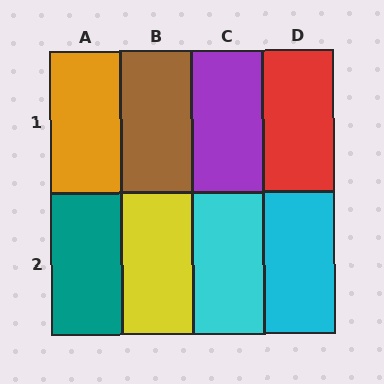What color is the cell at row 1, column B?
Brown.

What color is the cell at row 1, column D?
Red.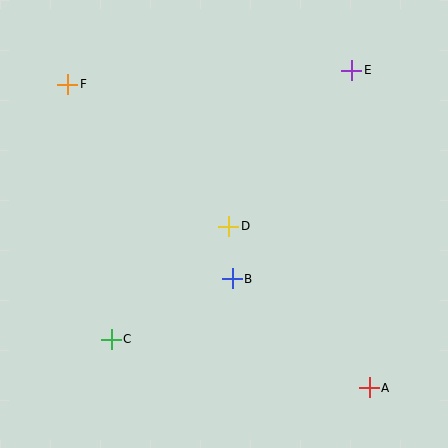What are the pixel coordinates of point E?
Point E is at (352, 70).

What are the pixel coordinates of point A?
Point A is at (369, 388).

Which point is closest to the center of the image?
Point D at (229, 226) is closest to the center.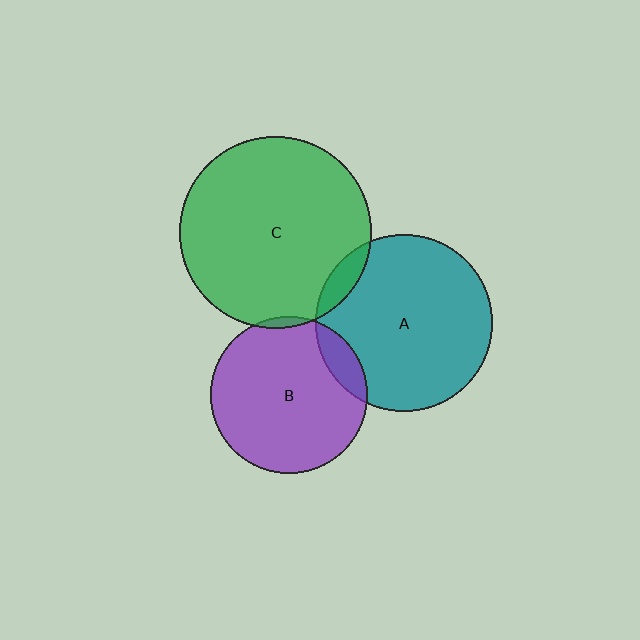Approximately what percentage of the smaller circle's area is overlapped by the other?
Approximately 5%.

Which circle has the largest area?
Circle C (green).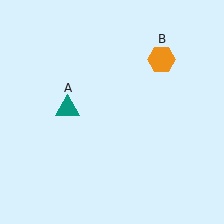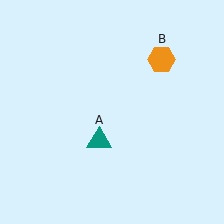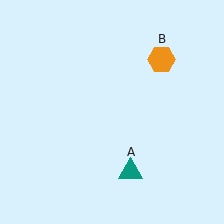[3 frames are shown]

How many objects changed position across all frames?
1 object changed position: teal triangle (object A).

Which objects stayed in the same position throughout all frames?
Orange hexagon (object B) remained stationary.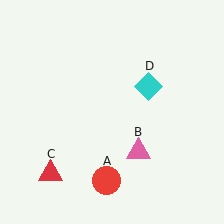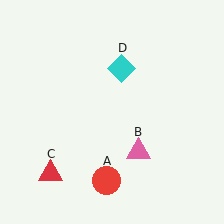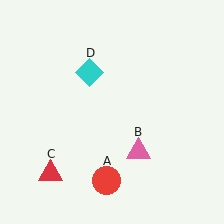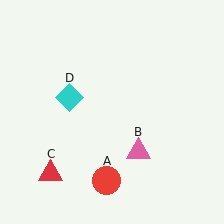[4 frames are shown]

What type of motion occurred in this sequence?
The cyan diamond (object D) rotated counterclockwise around the center of the scene.